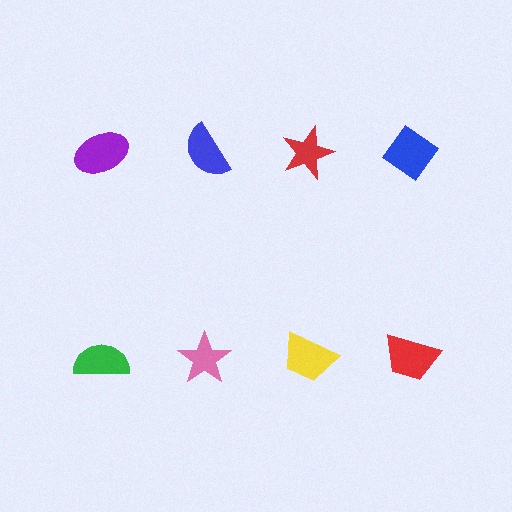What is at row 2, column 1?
A green semicircle.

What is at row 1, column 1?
A purple ellipse.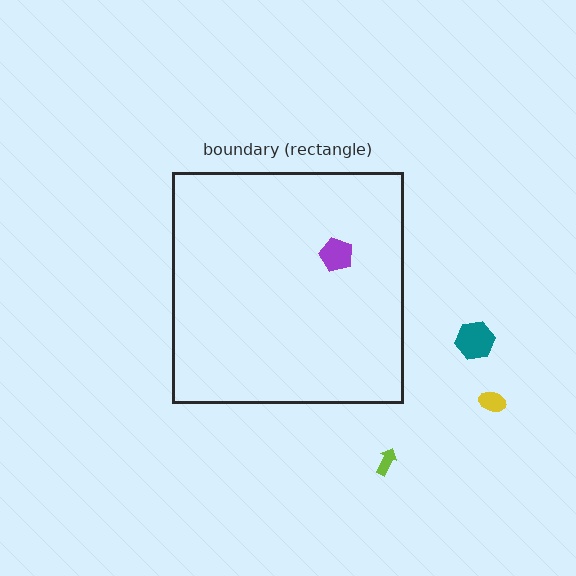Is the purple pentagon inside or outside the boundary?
Inside.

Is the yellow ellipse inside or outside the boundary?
Outside.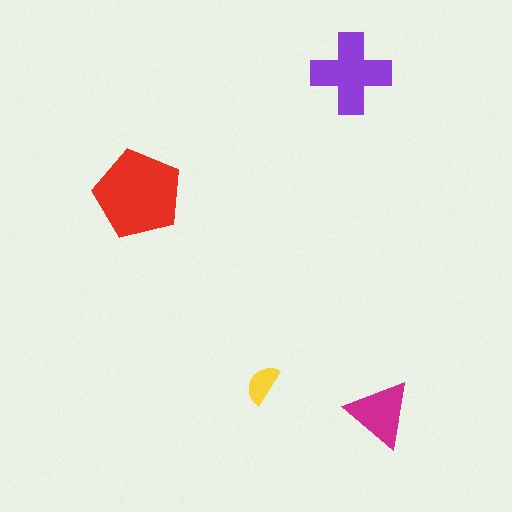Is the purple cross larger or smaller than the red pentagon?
Smaller.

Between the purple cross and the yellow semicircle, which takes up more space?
The purple cross.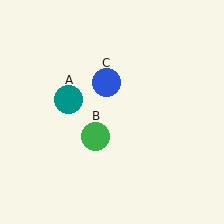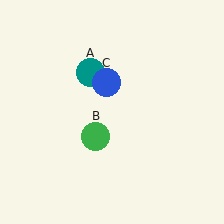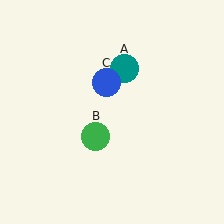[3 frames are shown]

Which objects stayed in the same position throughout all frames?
Green circle (object B) and blue circle (object C) remained stationary.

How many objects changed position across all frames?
1 object changed position: teal circle (object A).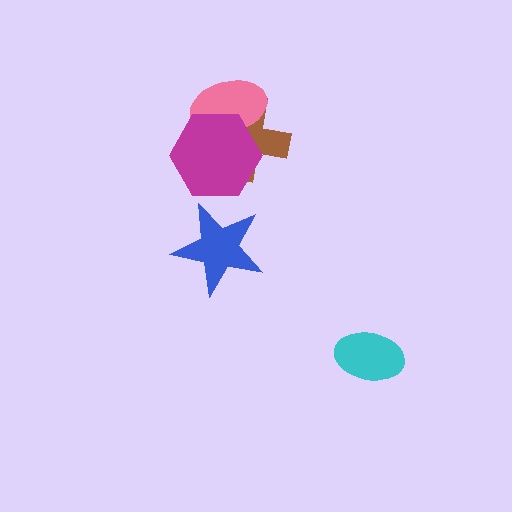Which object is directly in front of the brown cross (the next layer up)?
The pink ellipse is directly in front of the brown cross.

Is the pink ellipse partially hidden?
Yes, it is partially covered by another shape.